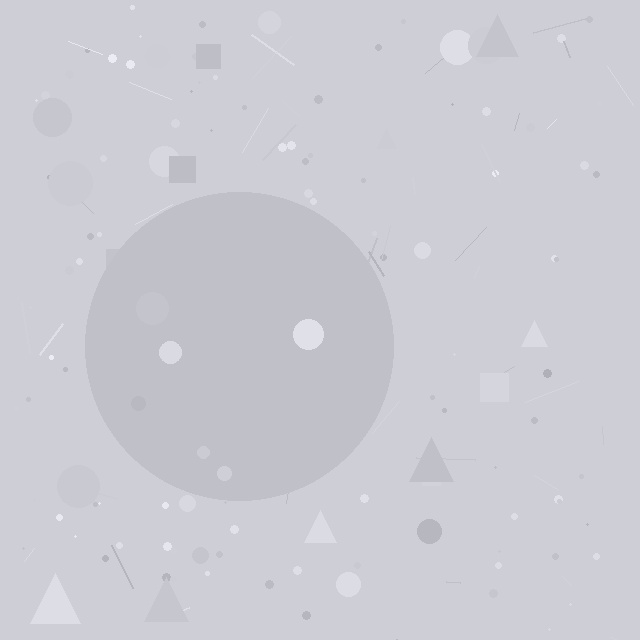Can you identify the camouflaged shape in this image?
The camouflaged shape is a circle.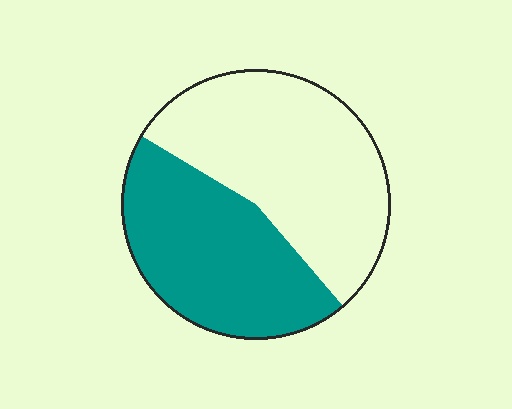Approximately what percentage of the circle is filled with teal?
Approximately 45%.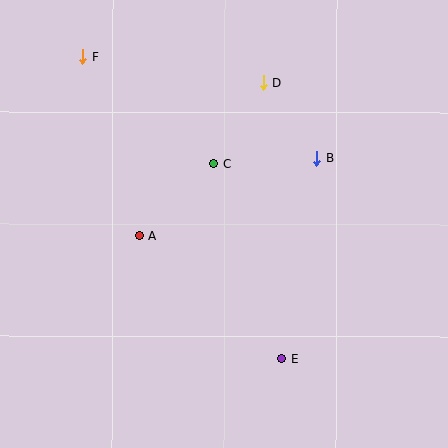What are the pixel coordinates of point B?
Point B is at (317, 158).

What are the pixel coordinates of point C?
Point C is at (214, 164).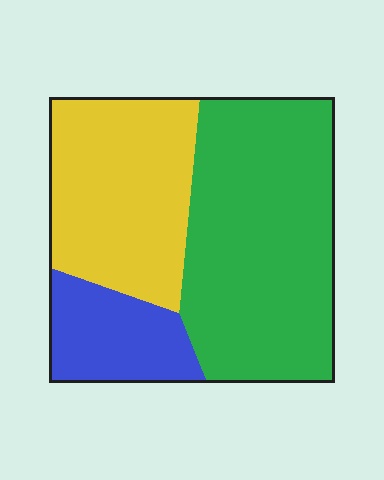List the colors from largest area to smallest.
From largest to smallest: green, yellow, blue.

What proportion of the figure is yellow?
Yellow takes up about one third (1/3) of the figure.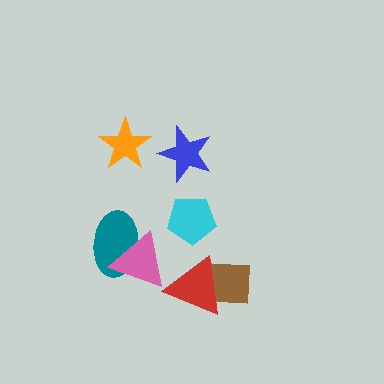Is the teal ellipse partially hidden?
Yes, it is partially covered by another shape.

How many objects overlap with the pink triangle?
1 object overlaps with the pink triangle.